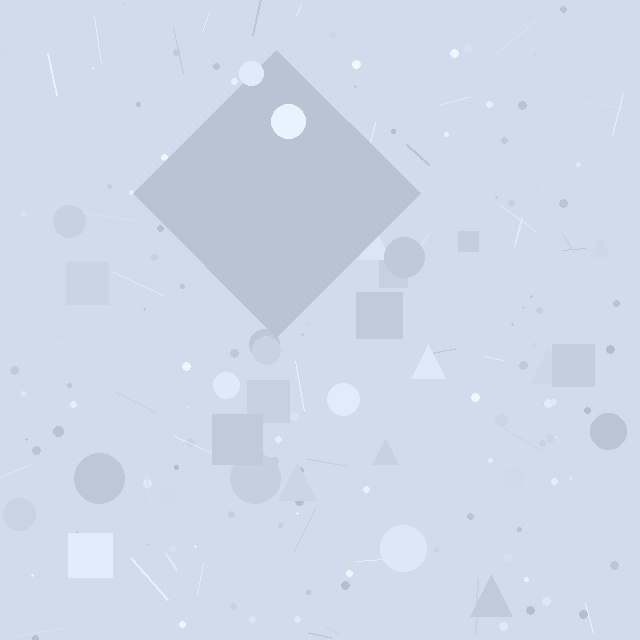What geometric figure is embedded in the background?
A diamond is embedded in the background.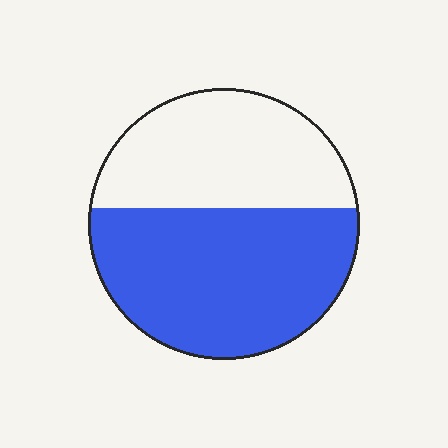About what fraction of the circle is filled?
About three fifths (3/5).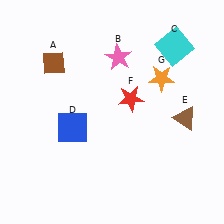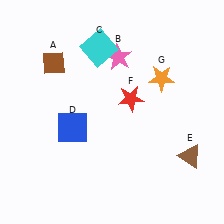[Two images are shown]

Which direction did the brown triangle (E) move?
The brown triangle (E) moved down.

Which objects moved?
The objects that moved are: the cyan square (C), the brown triangle (E).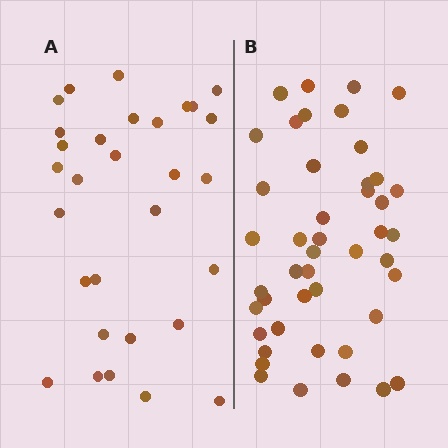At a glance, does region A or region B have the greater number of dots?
Region B (the right region) has more dots.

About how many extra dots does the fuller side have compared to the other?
Region B has approximately 15 more dots than region A.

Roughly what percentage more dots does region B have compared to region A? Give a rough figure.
About 50% more.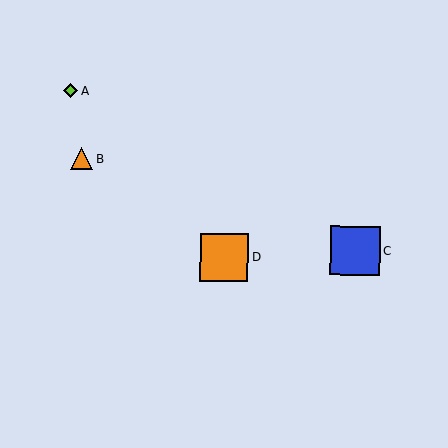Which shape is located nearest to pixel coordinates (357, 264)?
The blue square (labeled C) at (355, 250) is nearest to that location.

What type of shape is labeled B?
Shape B is an orange triangle.